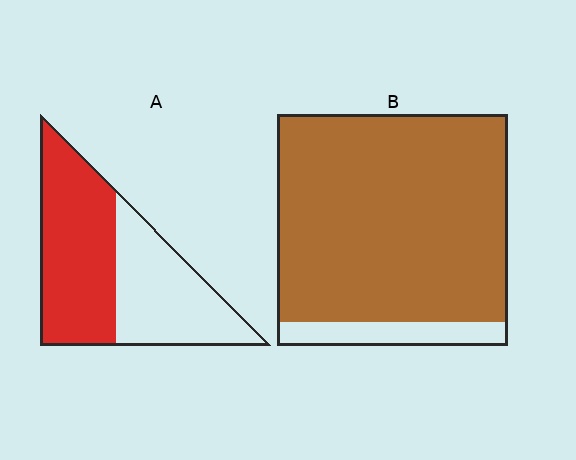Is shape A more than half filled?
Yes.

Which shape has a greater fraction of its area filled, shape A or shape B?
Shape B.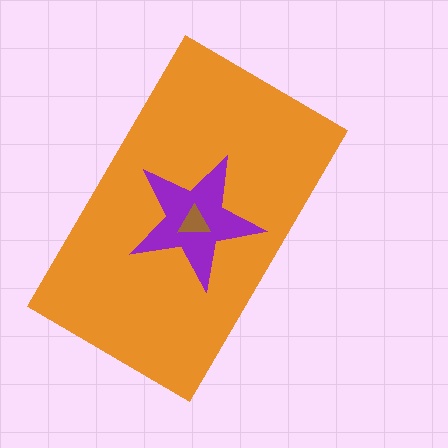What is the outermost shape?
The orange rectangle.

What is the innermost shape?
The brown triangle.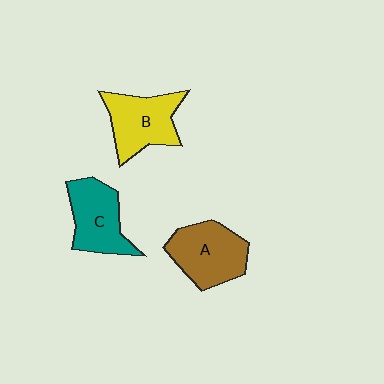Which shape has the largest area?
Shape A (brown).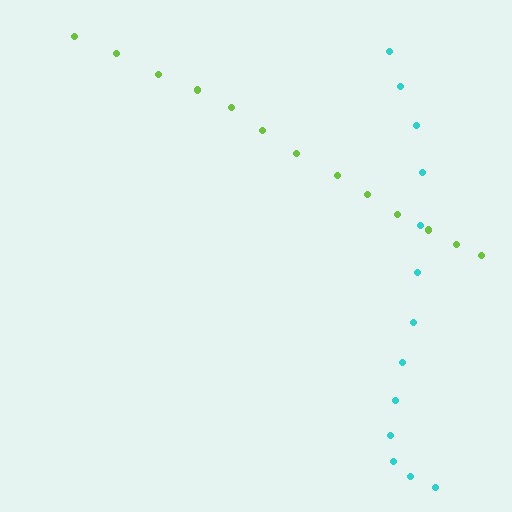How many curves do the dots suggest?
There are 2 distinct paths.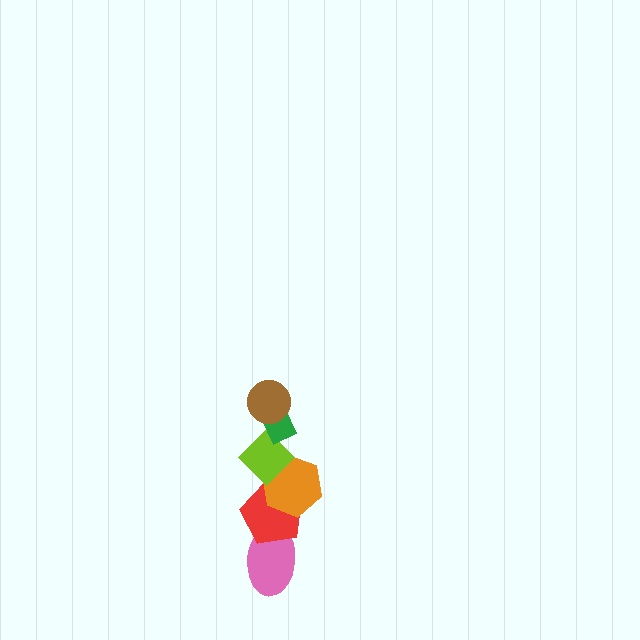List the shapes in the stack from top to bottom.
From top to bottom: the brown circle, the green rectangle, the lime diamond, the orange hexagon, the red pentagon, the pink ellipse.